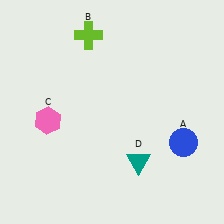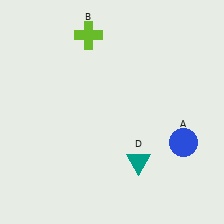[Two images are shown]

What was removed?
The pink hexagon (C) was removed in Image 2.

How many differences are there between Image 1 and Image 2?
There is 1 difference between the two images.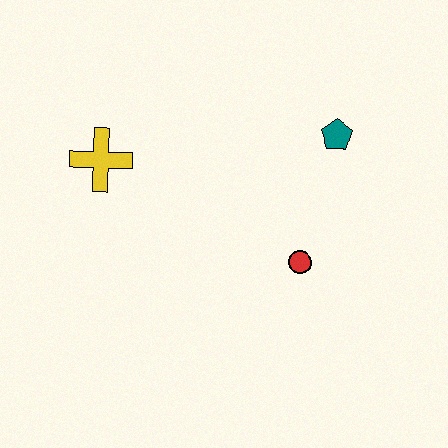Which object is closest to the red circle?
The teal pentagon is closest to the red circle.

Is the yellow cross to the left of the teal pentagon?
Yes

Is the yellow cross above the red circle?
Yes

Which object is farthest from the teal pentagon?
The yellow cross is farthest from the teal pentagon.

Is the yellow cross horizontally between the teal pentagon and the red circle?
No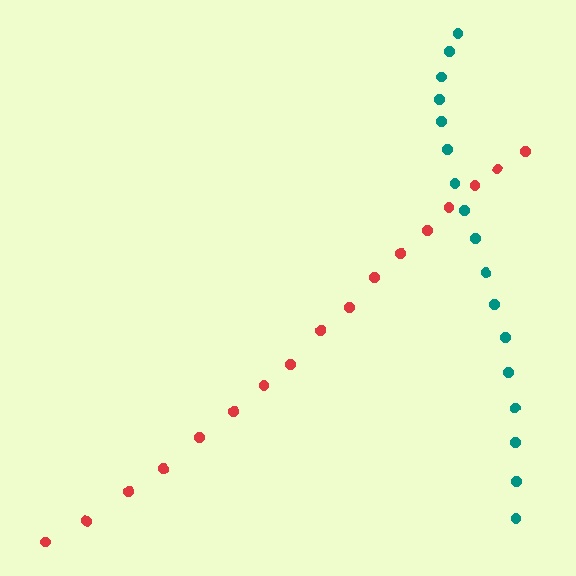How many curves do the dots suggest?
There are 2 distinct paths.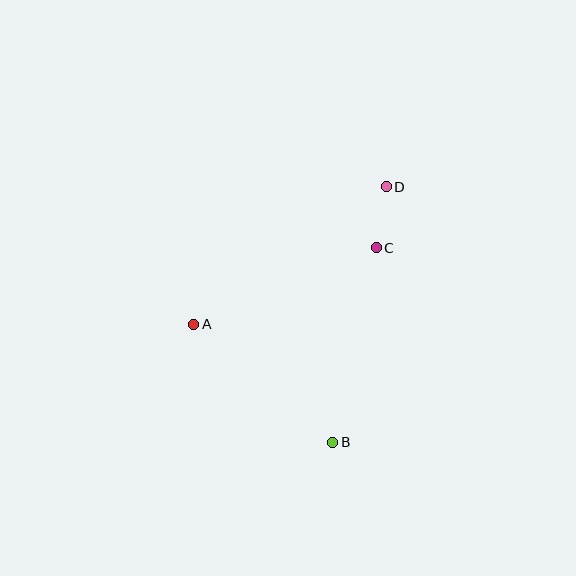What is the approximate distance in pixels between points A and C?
The distance between A and C is approximately 198 pixels.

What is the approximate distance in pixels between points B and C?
The distance between B and C is approximately 199 pixels.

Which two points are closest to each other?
Points C and D are closest to each other.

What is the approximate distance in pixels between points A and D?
The distance between A and D is approximately 237 pixels.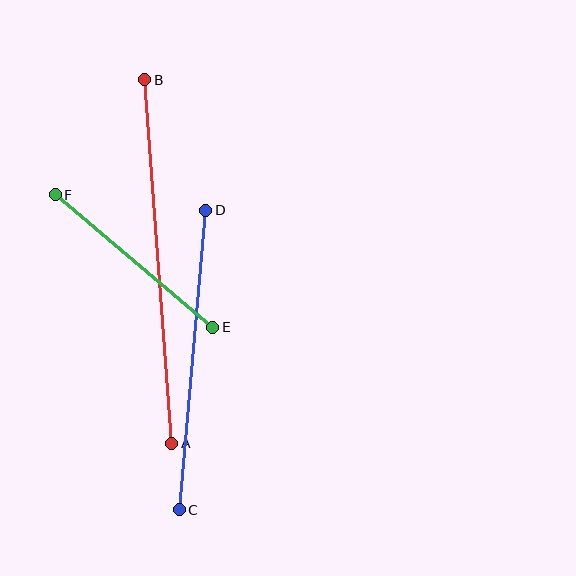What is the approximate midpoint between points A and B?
The midpoint is at approximately (158, 261) pixels.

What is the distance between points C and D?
The distance is approximately 301 pixels.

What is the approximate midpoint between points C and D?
The midpoint is at approximately (193, 360) pixels.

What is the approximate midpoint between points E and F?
The midpoint is at approximately (134, 261) pixels.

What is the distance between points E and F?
The distance is approximately 206 pixels.